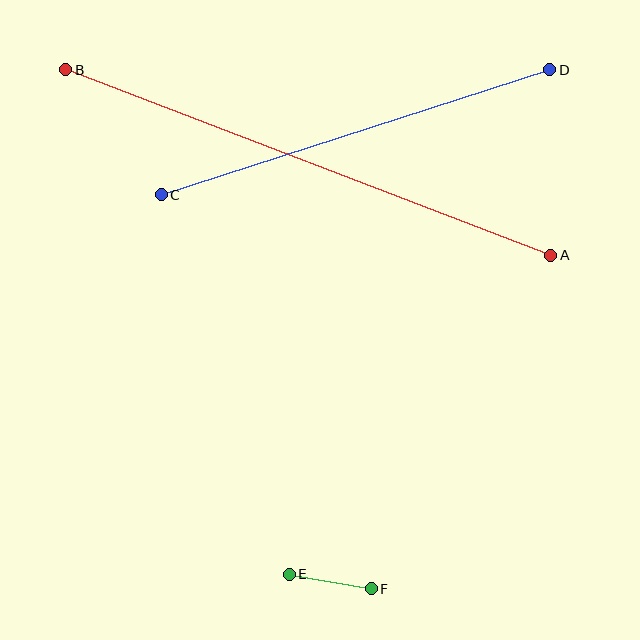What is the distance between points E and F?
The distance is approximately 83 pixels.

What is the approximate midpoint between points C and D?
The midpoint is at approximately (356, 132) pixels.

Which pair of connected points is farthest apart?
Points A and B are farthest apart.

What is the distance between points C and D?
The distance is approximately 408 pixels.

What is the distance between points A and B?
The distance is approximately 519 pixels.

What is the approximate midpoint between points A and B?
The midpoint is at approximately (308, 162) pixels.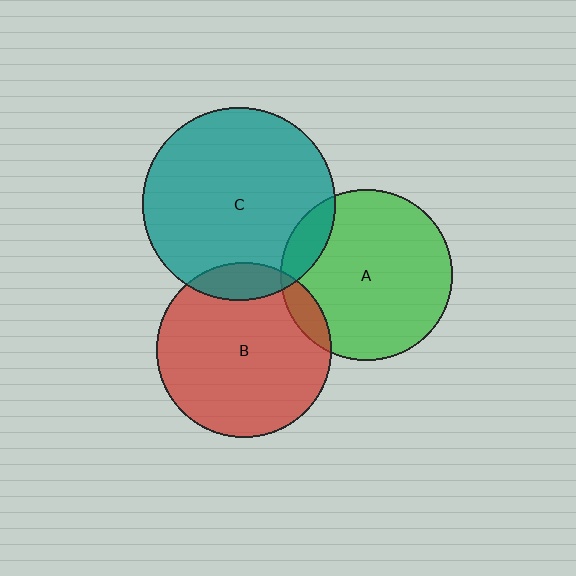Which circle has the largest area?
Circle C (teal).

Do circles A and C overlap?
Yes.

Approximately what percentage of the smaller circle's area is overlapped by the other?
Approximately 10%.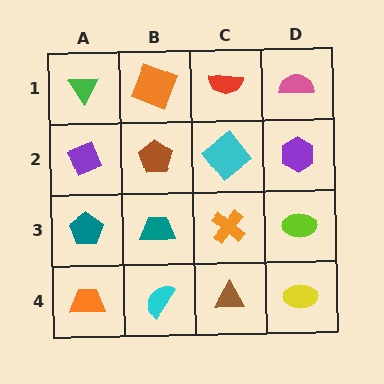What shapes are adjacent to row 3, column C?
A cyan diamond (row 2, column C), a brown triangle (row 4, column C), a teal trapezoid (row 3, column B), a lime ellipse (row 3, column D).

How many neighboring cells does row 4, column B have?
3.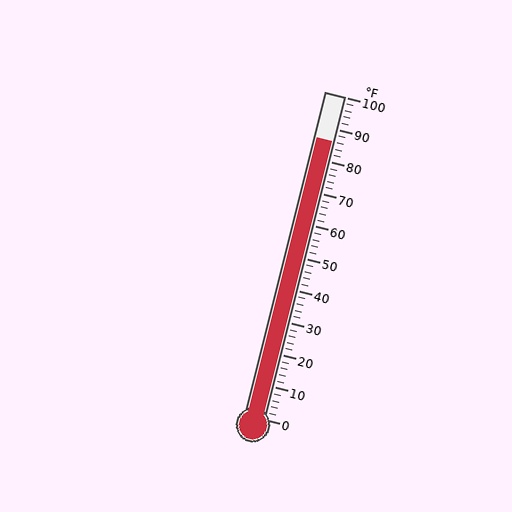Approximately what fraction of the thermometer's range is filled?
The thermometer is filled to approximately 85% of its range.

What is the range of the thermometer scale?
The thermometer scale ranges from 0°F to 100°F.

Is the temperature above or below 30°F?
The temperature is above 30°F.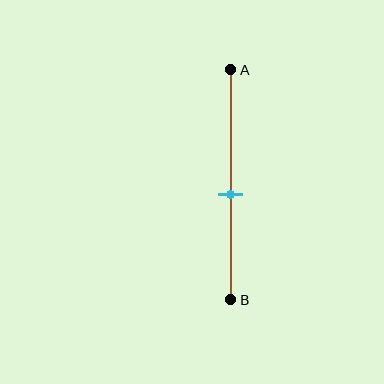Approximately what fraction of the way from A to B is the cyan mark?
The cyan mark is approximately 55% of the way from A to B.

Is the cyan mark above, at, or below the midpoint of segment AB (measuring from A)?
The cyan mark is below the midpoint of segment AB.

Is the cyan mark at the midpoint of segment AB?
No, the mark is at about 55% from A, not at the 50% midpoint.